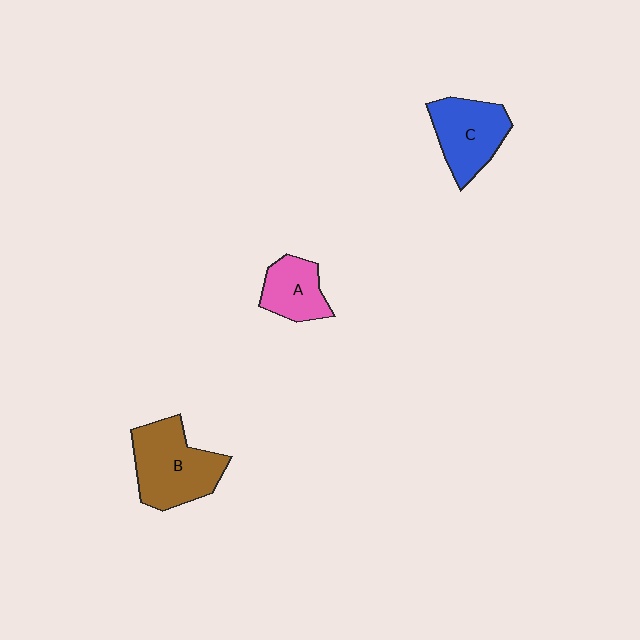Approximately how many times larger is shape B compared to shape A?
Approximately 1.7 times.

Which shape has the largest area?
Shape B (brown).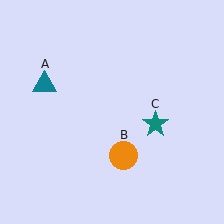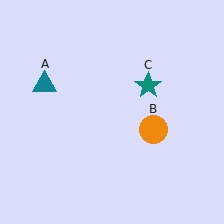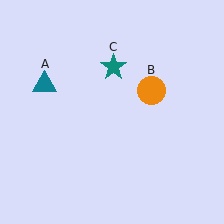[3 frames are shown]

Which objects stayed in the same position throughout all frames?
Teal triangle (object A) remained stationary.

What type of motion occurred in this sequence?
The orange circle (object B), teal star (object C) rotated counterclockwise around the center of the scene.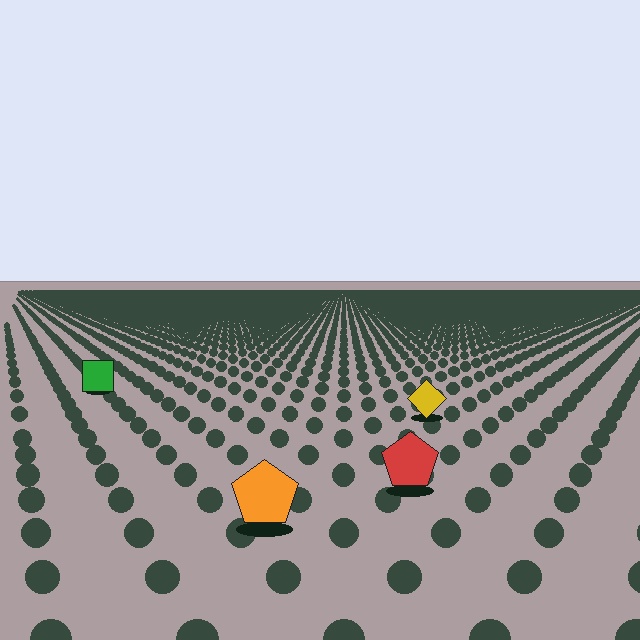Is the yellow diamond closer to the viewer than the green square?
Yes. The yellow diamond is closer — you can tell from the texture gradient: the ground texture is coarser near it.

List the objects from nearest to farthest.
From nearest to farthest: the orange pentagon, the red pentagon, the yellow diamond, the green square.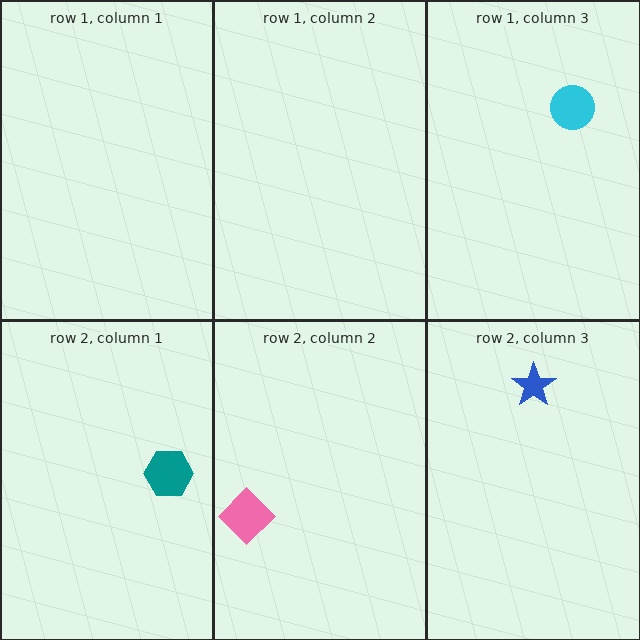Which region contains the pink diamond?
The row 2, column 2 region.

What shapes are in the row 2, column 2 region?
The pink diamond.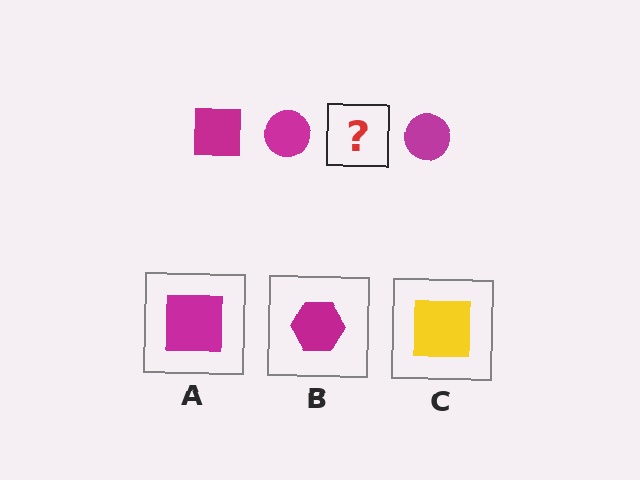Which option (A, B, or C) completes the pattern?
A.